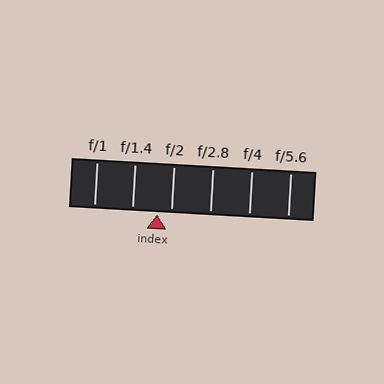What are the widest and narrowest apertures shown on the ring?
The widest aperture shown is f/1 and the narrowest is f/5.6.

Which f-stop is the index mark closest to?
The index mark is closest to f/2.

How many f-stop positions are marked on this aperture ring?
There are 6 f-stop positions marked.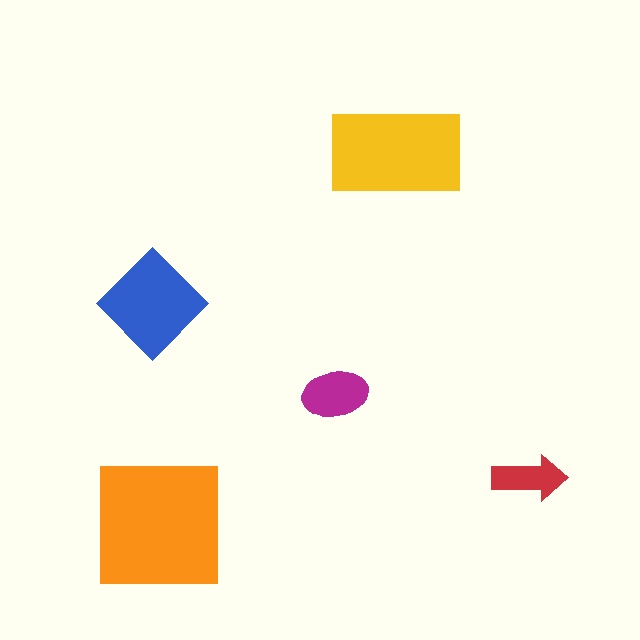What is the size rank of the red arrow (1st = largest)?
5th.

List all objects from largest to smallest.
The orange square, the yellow rectangle, the blue diamond, the magenta ellipse, the red arrow.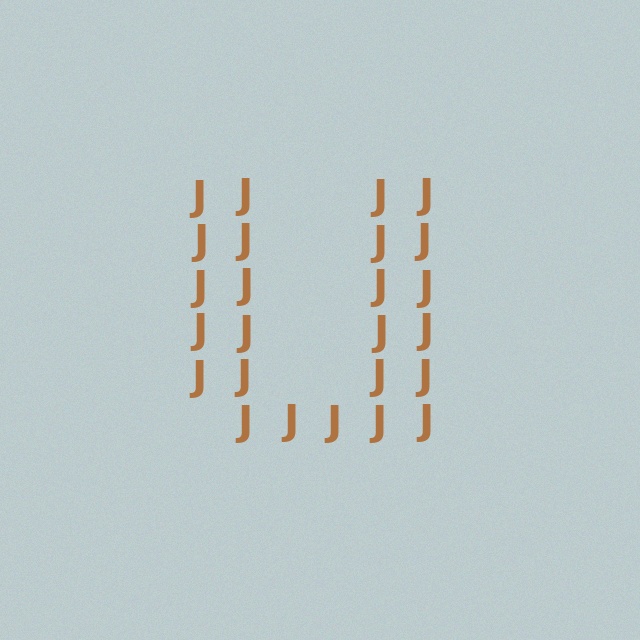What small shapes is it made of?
It is made of small letter J's.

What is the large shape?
The large shape is the letter U.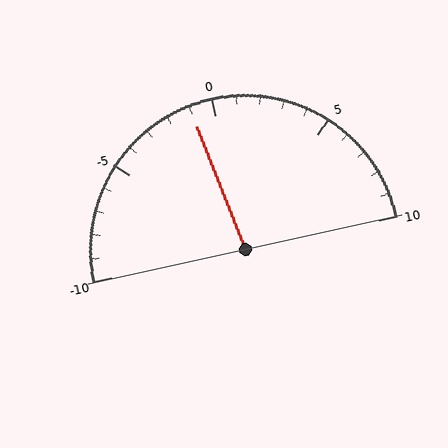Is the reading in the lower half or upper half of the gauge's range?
The reading is in the lower half of the range (-10 to 10).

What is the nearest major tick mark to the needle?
The nearest major tick mark is 0.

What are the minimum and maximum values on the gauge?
The gauge ranges from -10 to 10.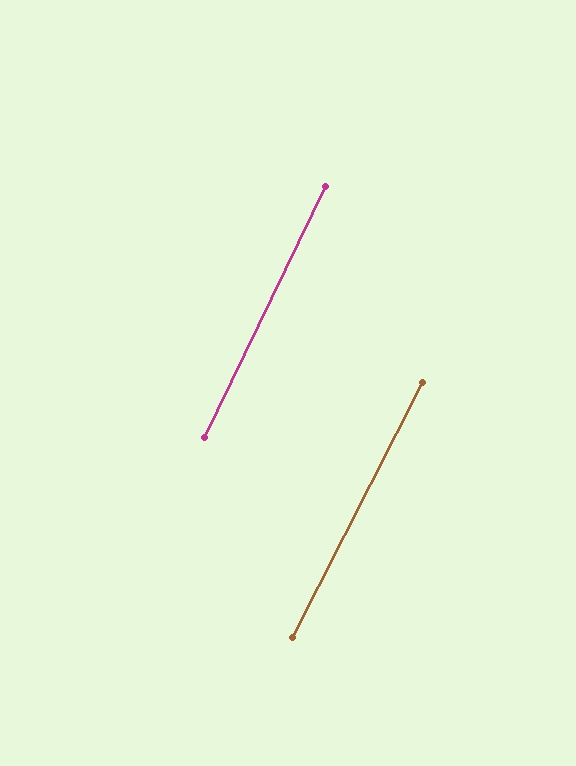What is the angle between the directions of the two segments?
Approximately 1 degree.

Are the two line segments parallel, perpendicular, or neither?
Parallel — their directions differ by only 1.1°.